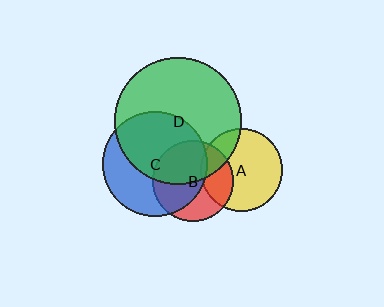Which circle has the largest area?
Circle D (green).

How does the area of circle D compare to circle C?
Approximately 1.5 times.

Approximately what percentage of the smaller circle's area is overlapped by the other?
Approximately 60%.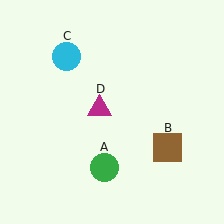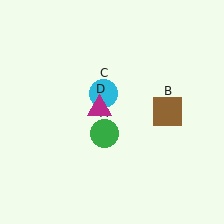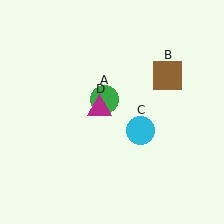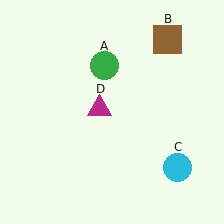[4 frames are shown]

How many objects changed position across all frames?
3 objects changed position: green circle (object A), brown square (object B), cyan circle (object C).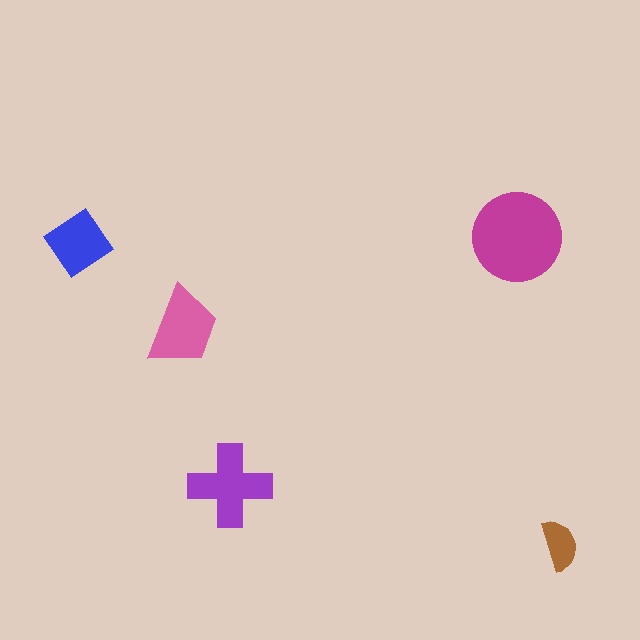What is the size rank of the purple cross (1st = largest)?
2nd.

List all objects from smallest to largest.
The brown semicircle, the blue diamond, the pink trapezoid, the purple cross, the magenta circle.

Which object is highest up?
The magenta circle is topmost.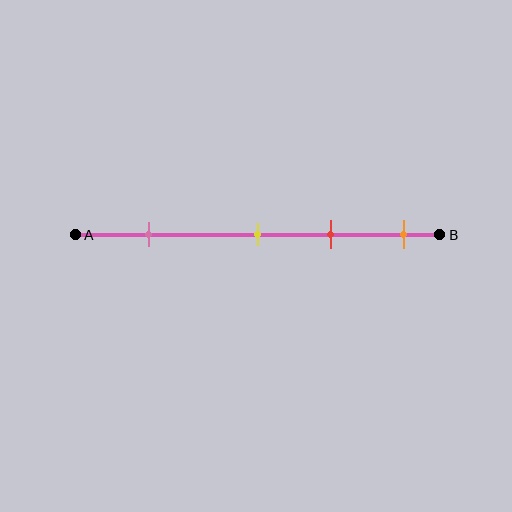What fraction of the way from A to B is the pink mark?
The pink mark is approximately 20% (0.2) of the way from A to B.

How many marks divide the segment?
There are 4 marks dividing the segment.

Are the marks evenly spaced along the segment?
No, the marks are not evenly spaced.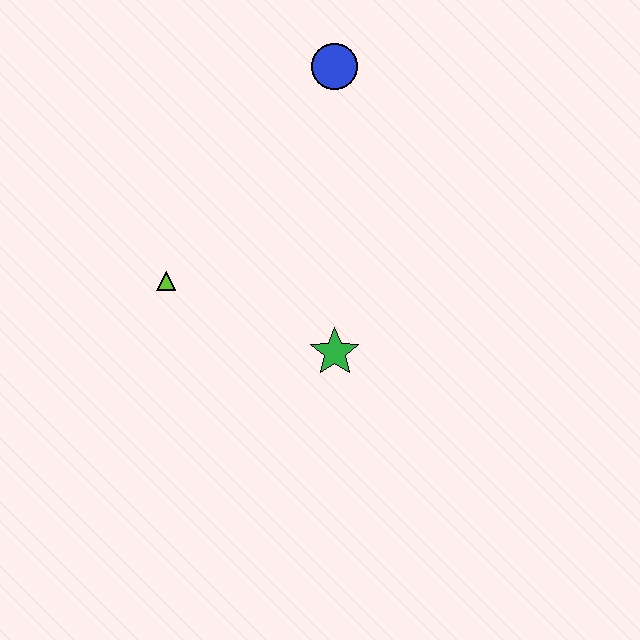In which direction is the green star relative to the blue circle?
The green star is below the blue circle.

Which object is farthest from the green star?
The blue circle is farthest from the green star.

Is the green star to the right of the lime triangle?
Yes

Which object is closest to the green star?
The lime triangle is closest to the green star.